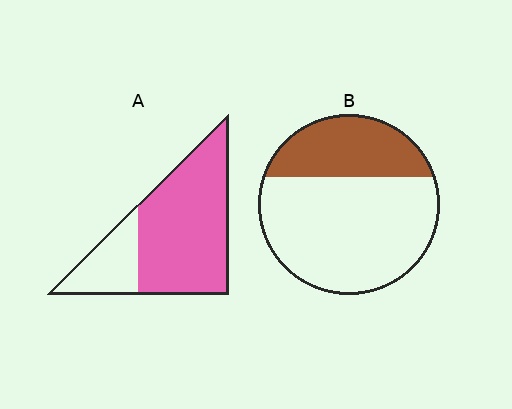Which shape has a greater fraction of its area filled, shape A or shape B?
Shape A.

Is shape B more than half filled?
No.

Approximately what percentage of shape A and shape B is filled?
A is approximately 75% and B is approximately 30%.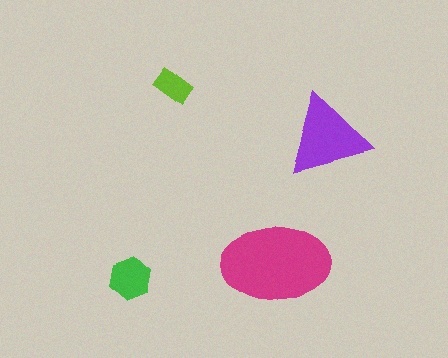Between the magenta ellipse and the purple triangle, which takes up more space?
The magenta ellipse.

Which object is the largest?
The magenta ellipse.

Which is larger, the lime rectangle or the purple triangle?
The purple triangle.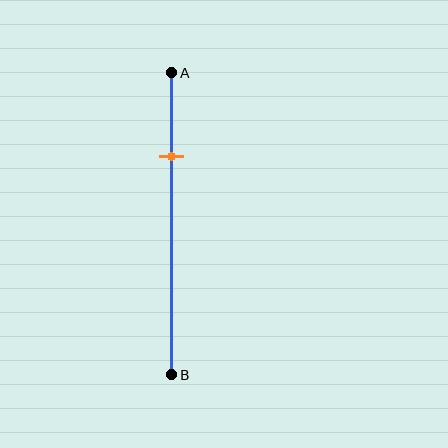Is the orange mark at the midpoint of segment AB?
No, the mark is at about 30% from A, not at the 50% midpoint.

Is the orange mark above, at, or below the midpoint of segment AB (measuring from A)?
The orange mark is above the midpoint of segment AB.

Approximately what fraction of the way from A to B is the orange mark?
The orange mark is approximately 30% of the way from A to B.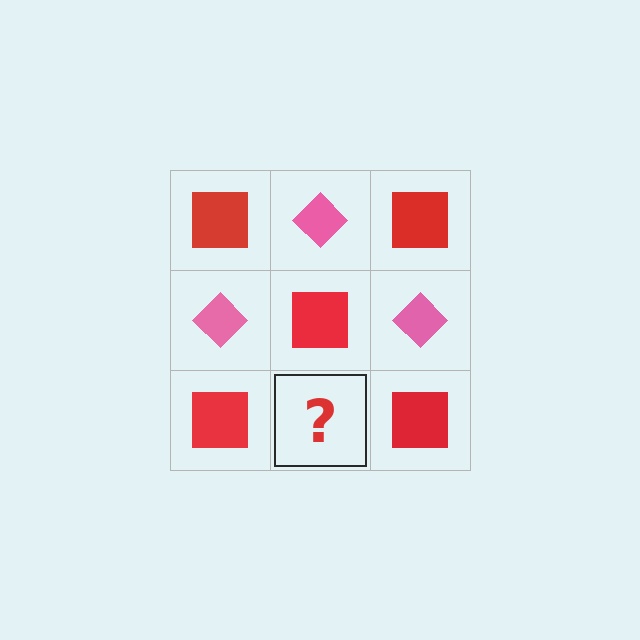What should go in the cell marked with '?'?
The missing cell should contain a pink diamond.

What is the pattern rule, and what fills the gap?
The rule is that it alternates red square and pink diamond in a checkerboard pattern. The gap should be filled with a pink diamond.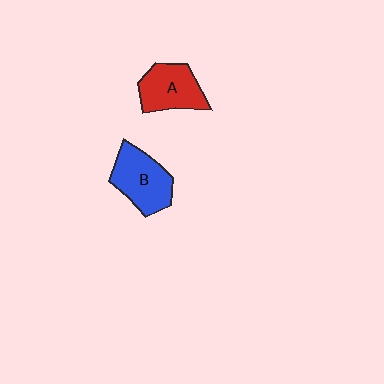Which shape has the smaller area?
Shape A (red).